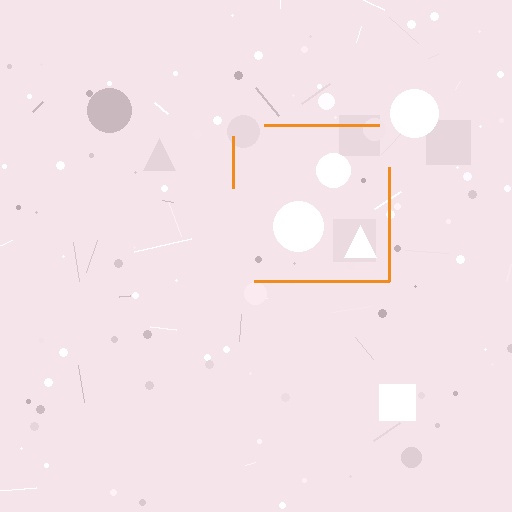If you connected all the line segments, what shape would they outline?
They would outline a square.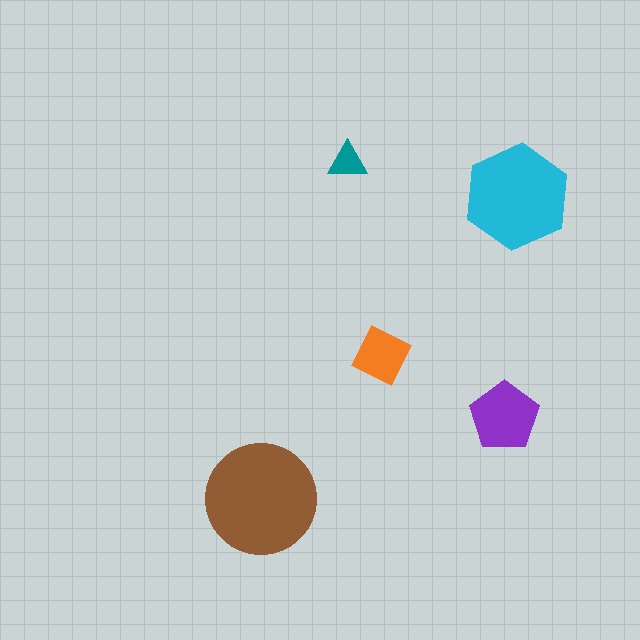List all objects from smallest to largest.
The teal triangle, the orange square, the purple pentagon, the cyan hexagon, the brown circle.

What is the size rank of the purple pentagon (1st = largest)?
3rd.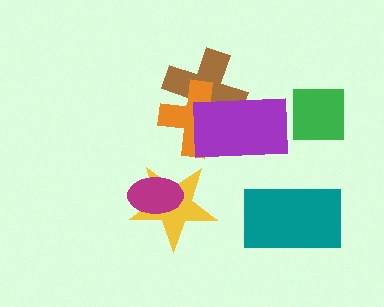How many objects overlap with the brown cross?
2 objects overlap with the brown cross.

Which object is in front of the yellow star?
The magenta ellipse is in front of the yellow star.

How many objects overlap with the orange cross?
2 objects overlap with the orange cross.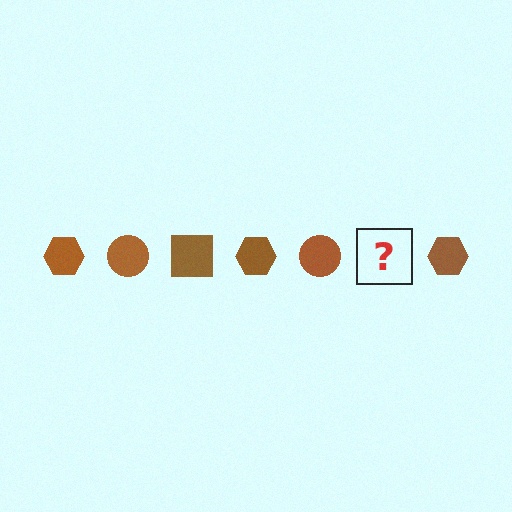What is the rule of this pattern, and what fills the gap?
The rule is that the pattern cycles through hexagon, circle, square shapes in brown. The gap should be filled with a brown square.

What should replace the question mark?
The question mark should be replaced with a brown square.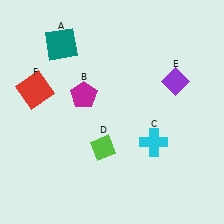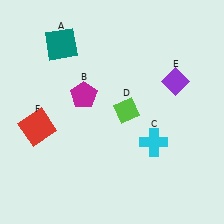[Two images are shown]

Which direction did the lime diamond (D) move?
The lime diamond (D) moved up.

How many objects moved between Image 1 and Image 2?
2 objects moved between the two images.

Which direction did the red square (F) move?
The red square (F) moved down.